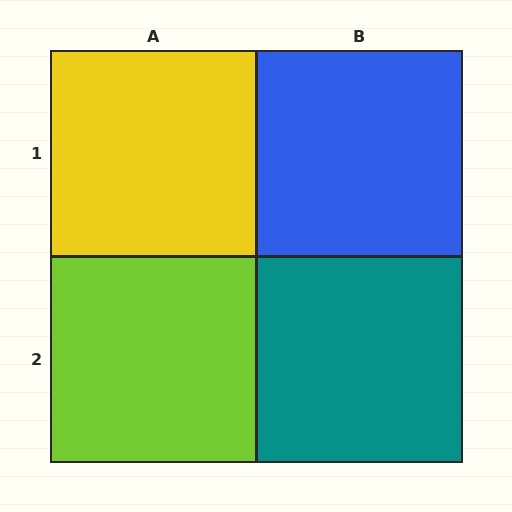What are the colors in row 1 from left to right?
Yellow, blue.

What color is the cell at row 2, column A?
Lime.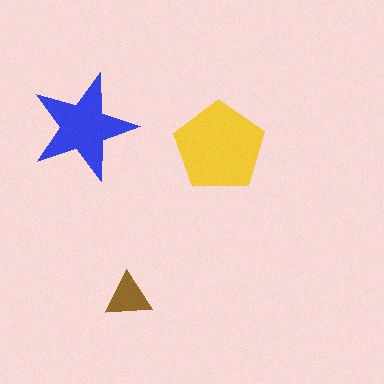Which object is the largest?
The yellow pentagon.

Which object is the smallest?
The brown triangle.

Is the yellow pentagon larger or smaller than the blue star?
Larger.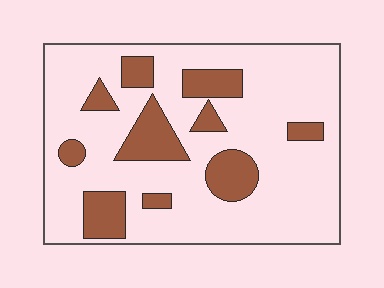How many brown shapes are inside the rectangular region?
10.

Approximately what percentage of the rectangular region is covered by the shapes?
Approximately 20%.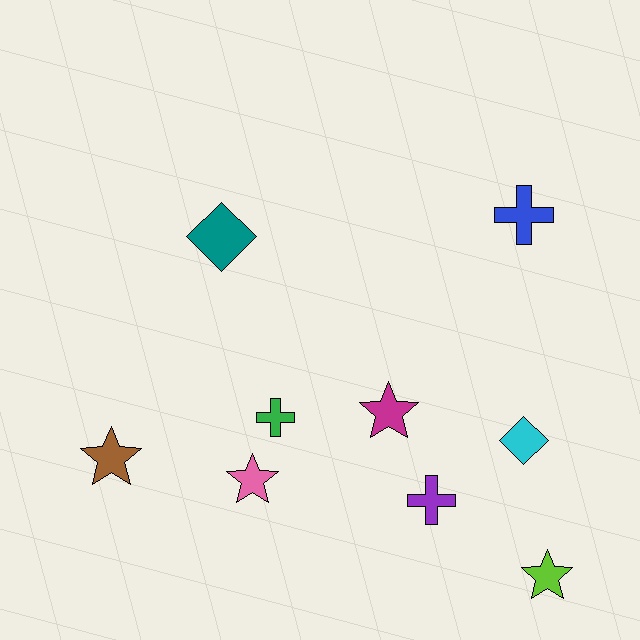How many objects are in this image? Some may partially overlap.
There are 9 objects.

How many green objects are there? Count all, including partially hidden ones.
There is 1 green object.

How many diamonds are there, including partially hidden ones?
There are 2 diamonds.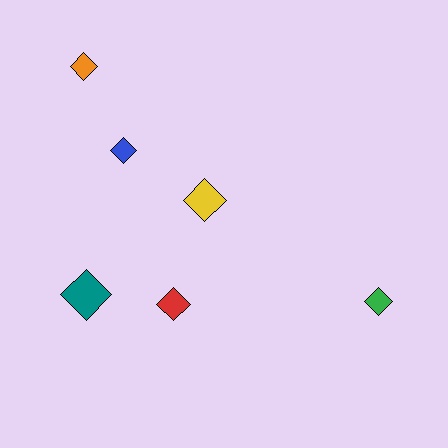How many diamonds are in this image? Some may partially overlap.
There are 6 diamonds.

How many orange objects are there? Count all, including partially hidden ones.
There is 1 orange object.